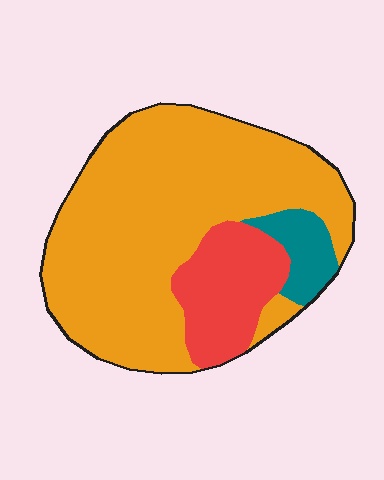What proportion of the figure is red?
Red takes up about one fifth (1/5) of the figure.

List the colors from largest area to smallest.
From largest to smallest: orange, red, teal.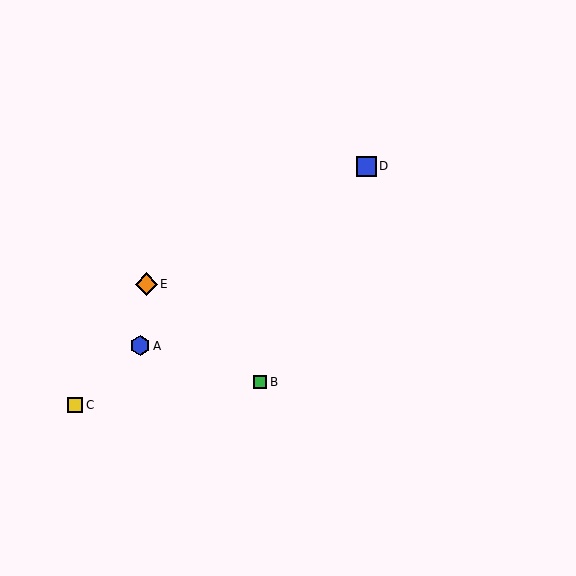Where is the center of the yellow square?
The center of the yellow square is at (75, 405).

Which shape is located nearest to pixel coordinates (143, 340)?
The blue hexagon (labeled A) at (140, 346) is nearest to that location.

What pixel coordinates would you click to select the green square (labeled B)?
Click at (260, 382) to select the green square B.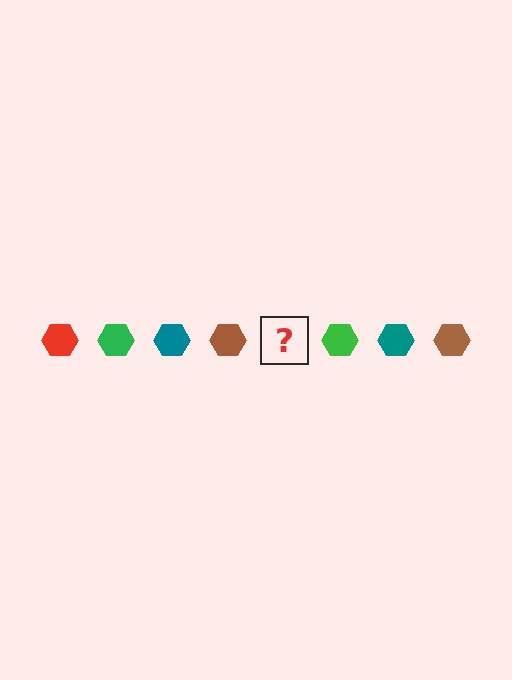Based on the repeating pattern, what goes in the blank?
The blank should be a red hexagon.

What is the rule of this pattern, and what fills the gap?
The rule is that the pattern cycles through red, green, teal, brown hexagons. The gap should be filled with a red hexagon.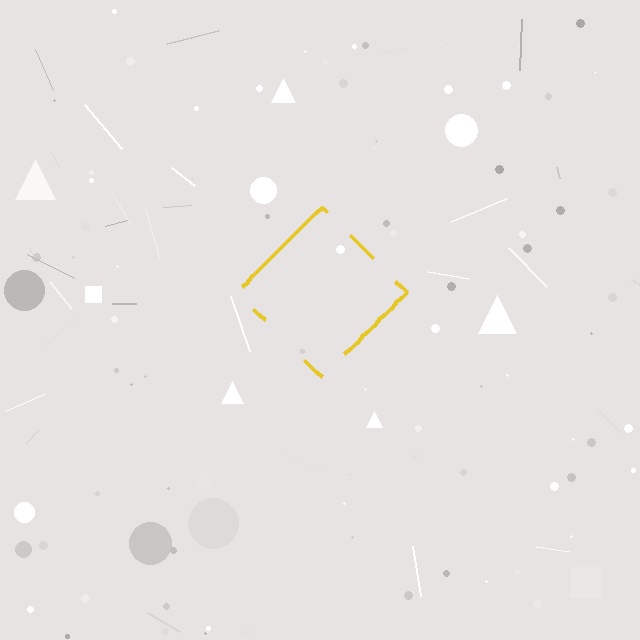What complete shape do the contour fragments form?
The contour fragments form a diamond.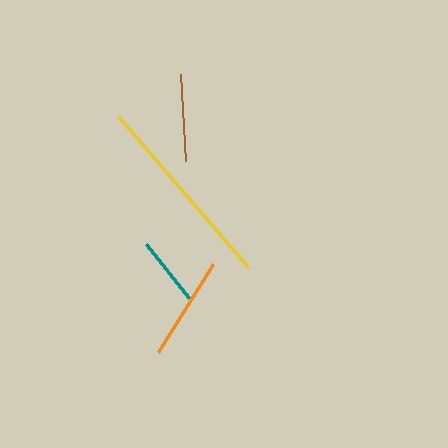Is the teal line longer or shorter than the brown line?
The brown line is longer than the teal line.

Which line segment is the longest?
The yellow line is the longest at approximately 200 pixels.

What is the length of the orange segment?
The orange segment is approximately 103 pixels long.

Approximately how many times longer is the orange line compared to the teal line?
The orange line is approximately 1.5 times the length of the teal line.